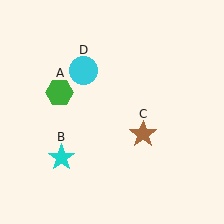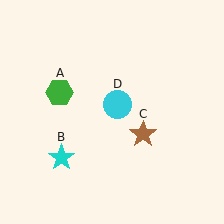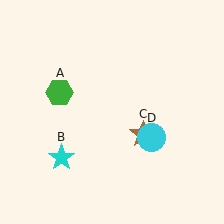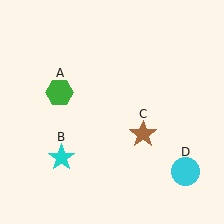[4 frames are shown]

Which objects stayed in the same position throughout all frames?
Green hexagon (object A) and cyan star (object B) and brown star (object C) remained stationary.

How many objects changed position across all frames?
1 object changed position: cyan circle (object D).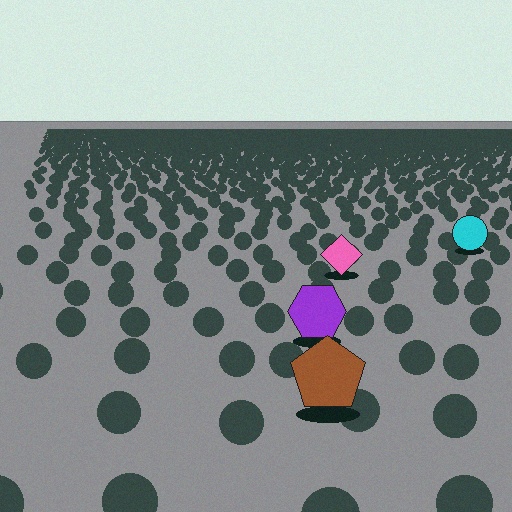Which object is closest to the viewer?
The brown pentagon is closest. The texture marks near it are larger and more spread out.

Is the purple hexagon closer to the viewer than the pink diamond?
Yes. The purple hexagon is closer — you can tell from the texture gradient: the ground texture is coarser near it.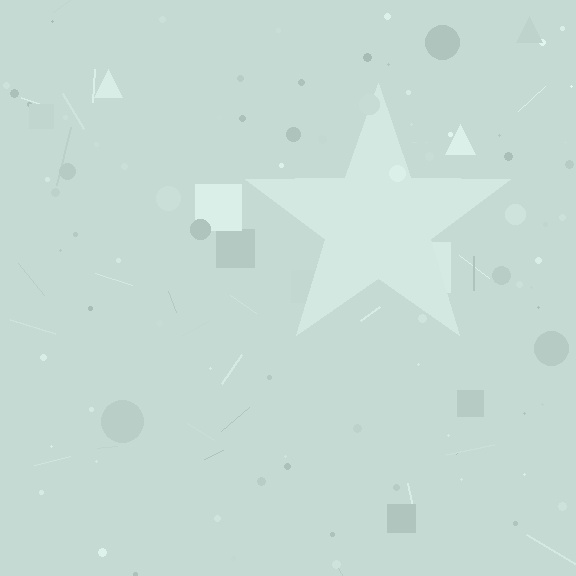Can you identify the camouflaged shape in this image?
The camouflaged shape is a star.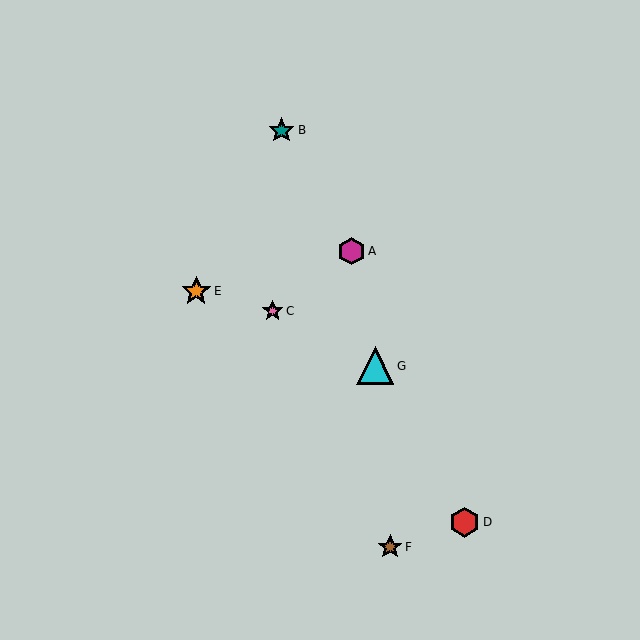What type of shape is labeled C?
Shape C is a pink star.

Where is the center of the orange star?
The center of the orange star is at (196, 291).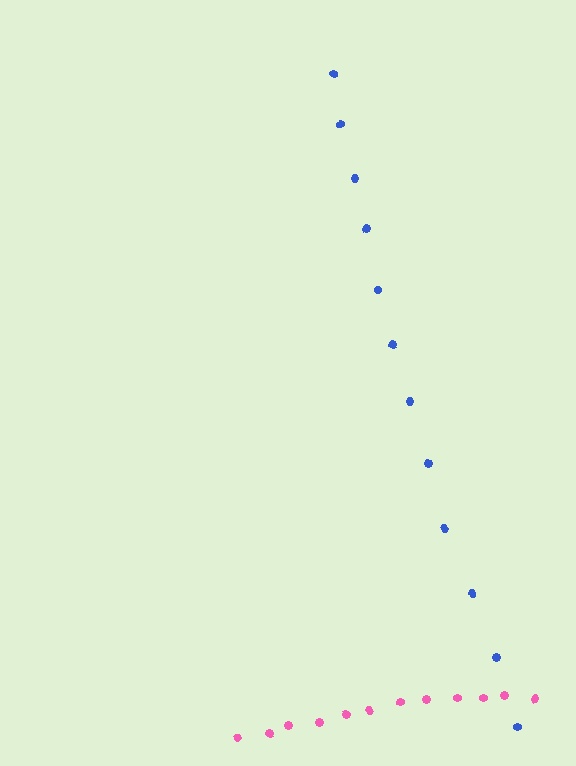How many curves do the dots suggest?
There are 2 distinct paths.